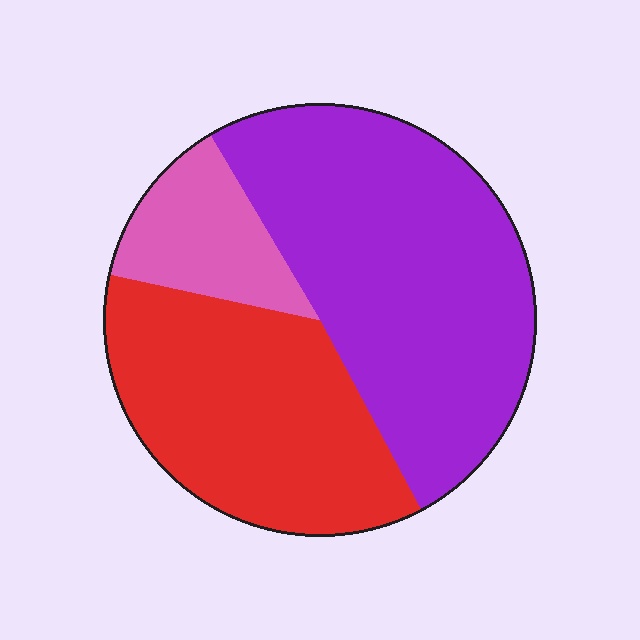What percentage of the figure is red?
Red takes up about three eighths (3/8) of the figure.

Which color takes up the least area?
Pink, at roughly 15%.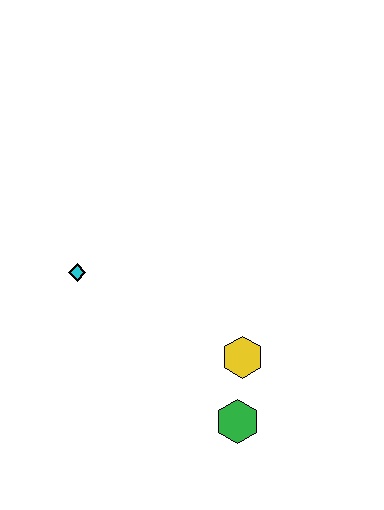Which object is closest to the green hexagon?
The yellow hexagon is closest to the green hexagon.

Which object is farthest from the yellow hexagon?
The cyan diamond is farthest from the yellow hexagon.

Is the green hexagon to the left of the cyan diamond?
No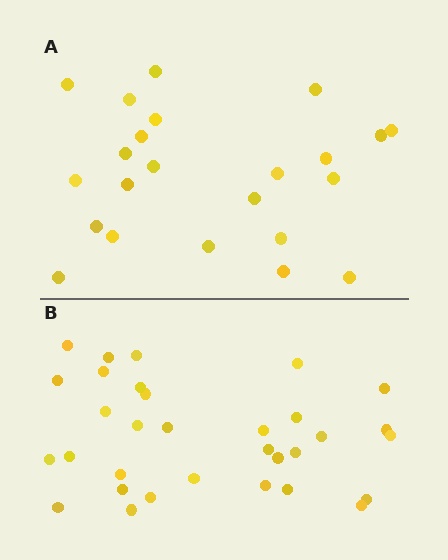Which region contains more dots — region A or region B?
Region B (the bottom region) has more dots.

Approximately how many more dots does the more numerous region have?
Region B has roughly 8 or so more dots than region A.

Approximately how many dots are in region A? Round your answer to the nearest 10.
About 20 dots. (The exact count is 23, which rounds to 20.)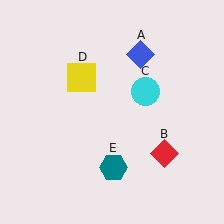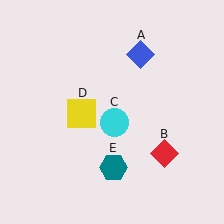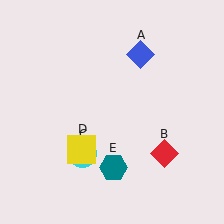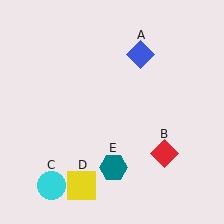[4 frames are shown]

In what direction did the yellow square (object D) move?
The yellow square (object D) moved down.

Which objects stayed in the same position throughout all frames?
Blue diamond (object A) and red diamond (object B) and teal hexagon (object E) remained stationary.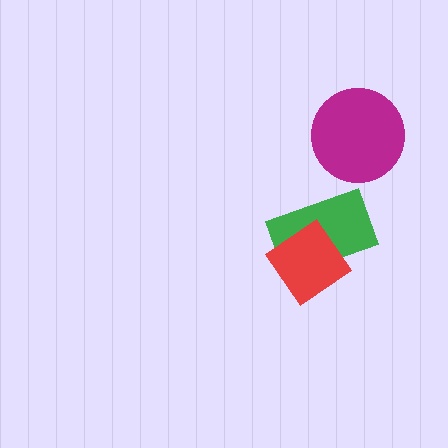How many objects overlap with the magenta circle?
0 objects overlap with the magenta circle.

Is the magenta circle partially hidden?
No, no other shape covers it.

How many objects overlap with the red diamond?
1 object overlaps with the red diamond.